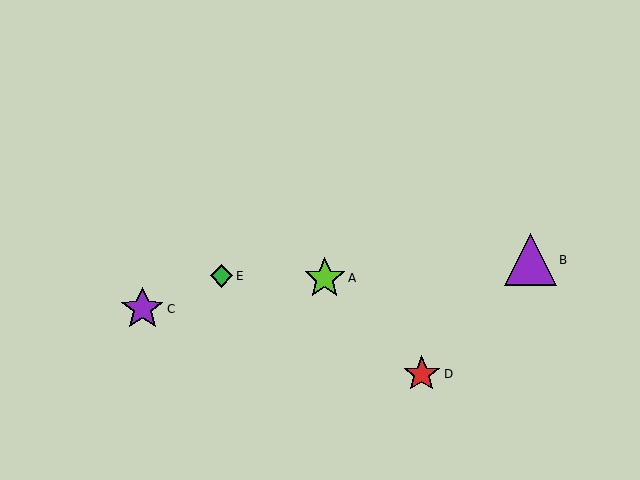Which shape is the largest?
The purple triangle (labeled B) is the largest.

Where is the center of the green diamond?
The center of the green diamond is at (221, 276).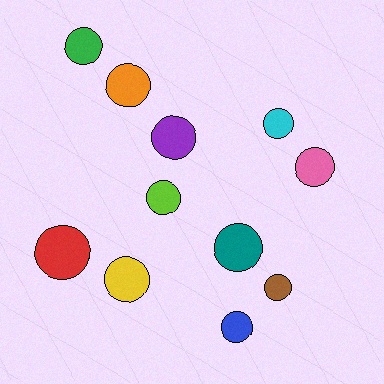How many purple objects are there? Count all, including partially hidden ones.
There is 1 purple object.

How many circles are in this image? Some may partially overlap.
There are 11 circles.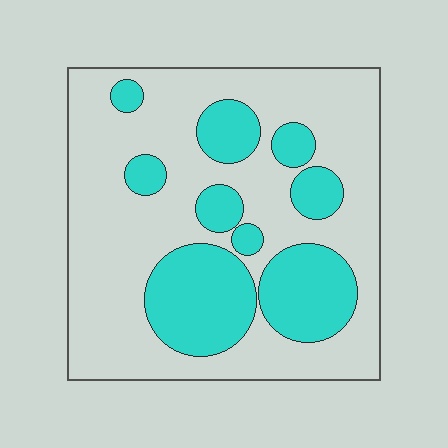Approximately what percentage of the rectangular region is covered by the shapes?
Approximately 30%.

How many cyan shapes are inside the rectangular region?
9.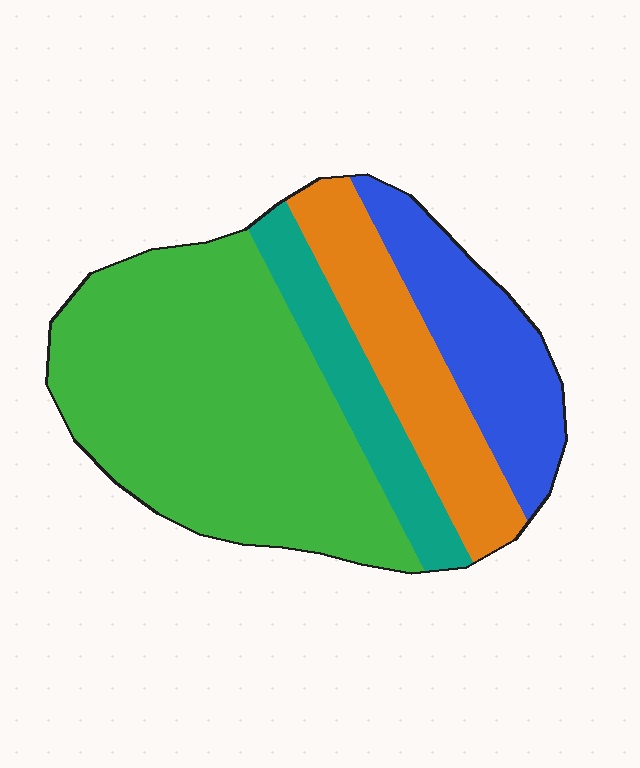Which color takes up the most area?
Green, at roughly 50%.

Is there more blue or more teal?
Blue.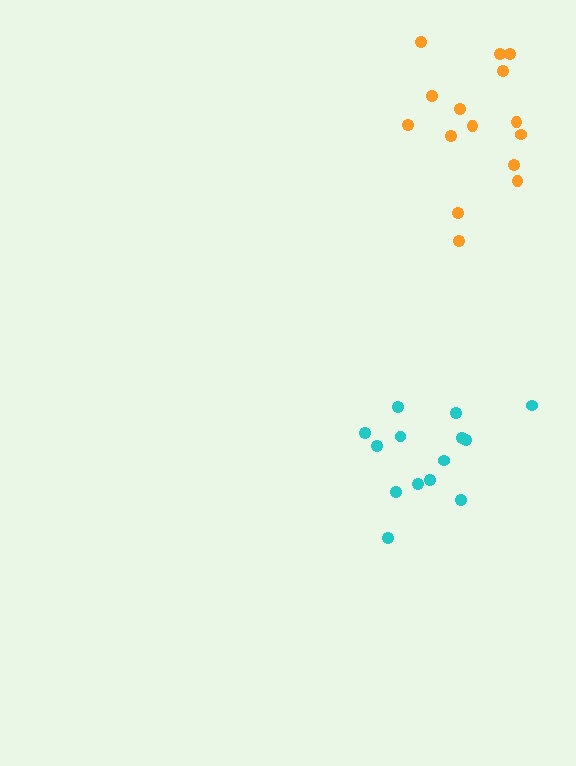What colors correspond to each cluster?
The clusters are colored: orange, cyan.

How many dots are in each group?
Group 1: 15 dots, Group 2: 14 dots (29 total).